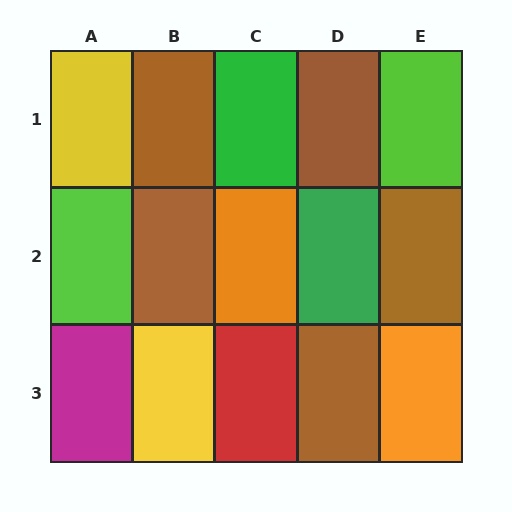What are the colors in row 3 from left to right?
Magenta, yellow, red, brown, orange.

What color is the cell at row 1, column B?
Brown.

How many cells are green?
2 cells are green.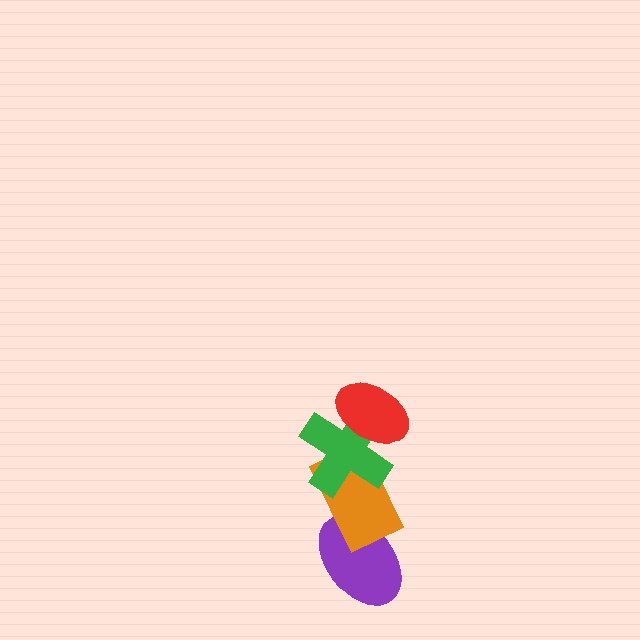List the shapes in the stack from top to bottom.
From top to bottom: the red ellipse, the green cross, the orange rectangle, the purple ellipse.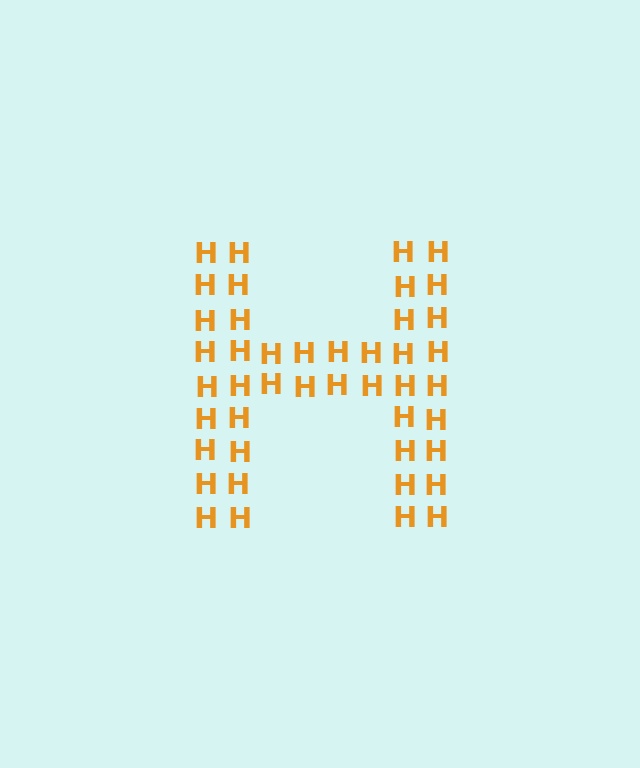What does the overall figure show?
The overall figure shows the letter H.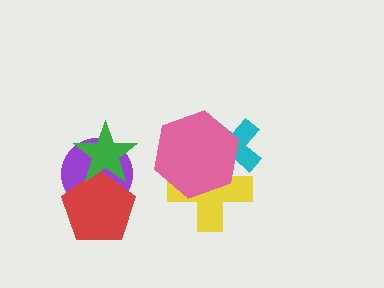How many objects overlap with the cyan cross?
2 objects overlap with the cyan cross.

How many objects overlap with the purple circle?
2 objects overlap with the purple circle.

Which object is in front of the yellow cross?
The pink hexagon is in front of the yellow cross.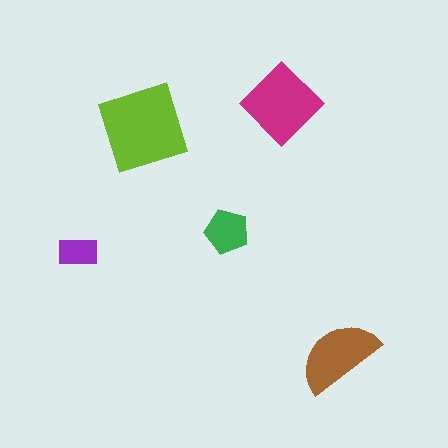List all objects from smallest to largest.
The purple rectangle, the green pentagon, the brown semicircle, the magenta diamond, the lime square.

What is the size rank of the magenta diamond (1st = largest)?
2nd.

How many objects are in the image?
There are 5 objects in the image.